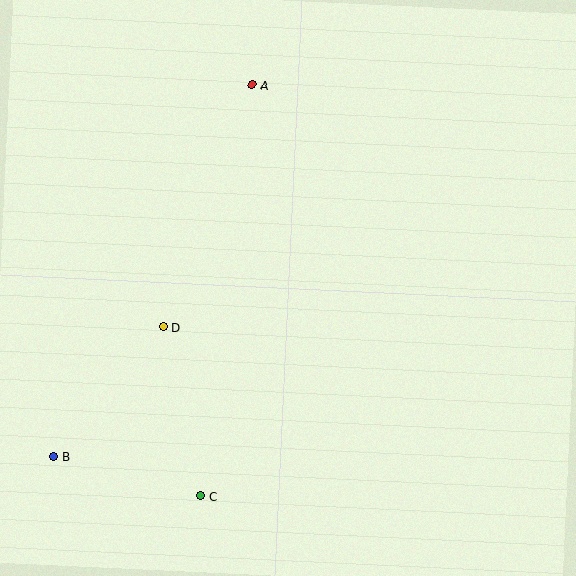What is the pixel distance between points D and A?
The distance between D and A is 258 pixels.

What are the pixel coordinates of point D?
Point D is at (163, 327).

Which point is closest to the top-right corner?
Point A is closest to the top-right corner.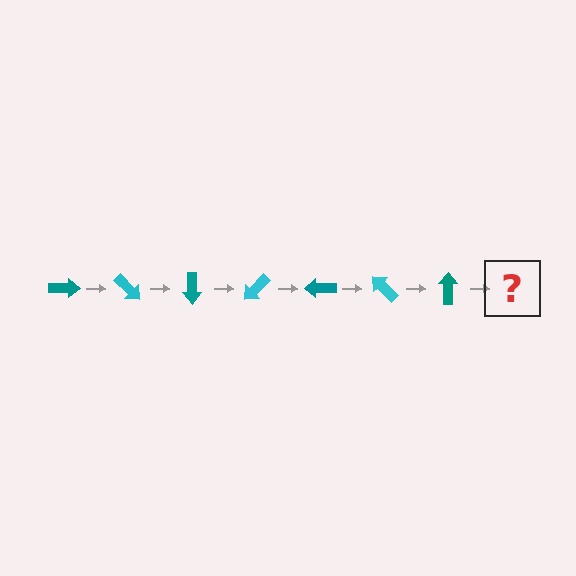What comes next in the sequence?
The next element should be a cyan arrow, rotated 315 degrees from the start.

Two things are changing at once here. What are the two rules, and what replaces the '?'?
The two rules are that it rotates 45 degrees each step and the color cycles through teal and cyan. The '?' should be a cyan arrow, rotated 315 degrees from the start.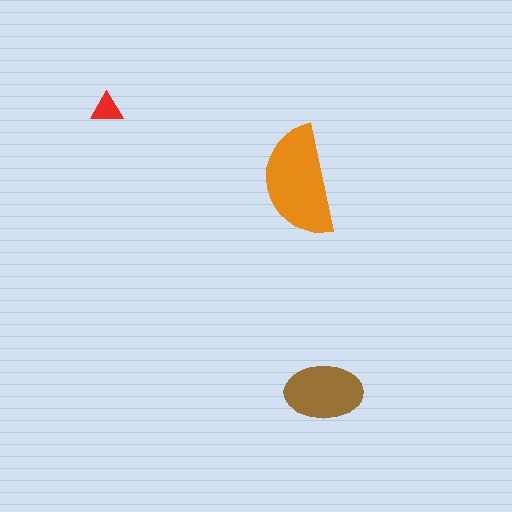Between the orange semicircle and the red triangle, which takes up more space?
The orange semicircle.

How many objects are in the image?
There are 3 objects in the image.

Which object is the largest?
The orange semicircle.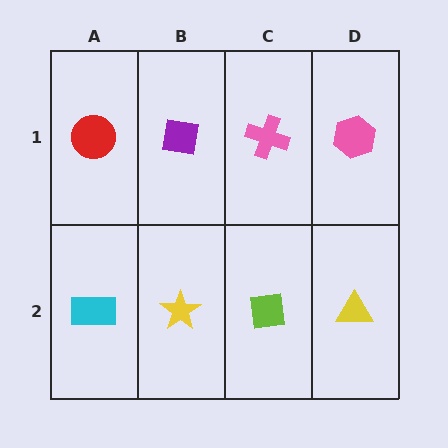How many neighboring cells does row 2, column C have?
3.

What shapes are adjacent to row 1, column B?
A yellow star (row 2, column B), a red circle (row 1, column A), a pink cross (row 1, column C).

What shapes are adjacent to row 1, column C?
A lime square (row 2, column C), a purple square (row 1, column B), a pink hexagon (row 1, column D).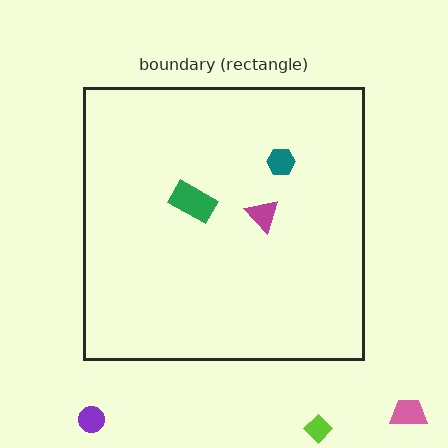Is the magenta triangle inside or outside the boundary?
Inside.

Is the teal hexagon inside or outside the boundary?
Inside.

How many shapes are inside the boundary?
3 inside, 3 outside.